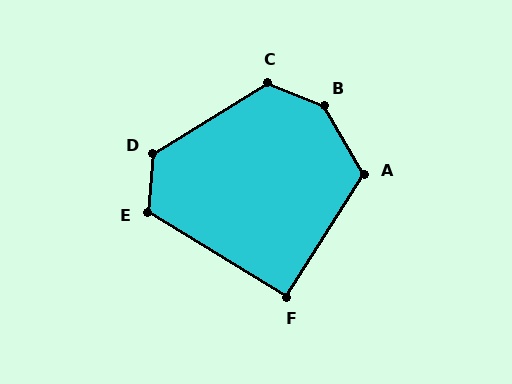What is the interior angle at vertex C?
Approximately 126 degrees (obtuse).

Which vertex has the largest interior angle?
B, at approximately 142 degrees.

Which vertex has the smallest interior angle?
F, at approximately 91 degrees.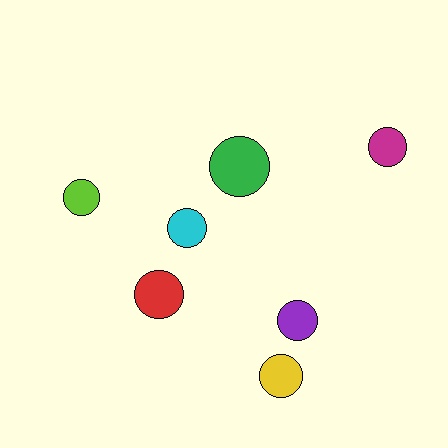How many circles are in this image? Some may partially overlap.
There are 7 circles.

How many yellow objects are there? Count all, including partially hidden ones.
There is 1 yellow object.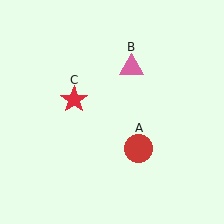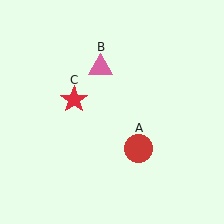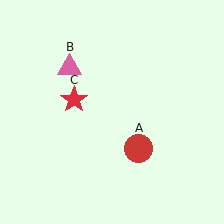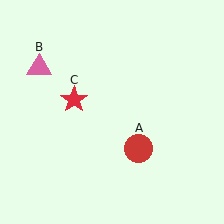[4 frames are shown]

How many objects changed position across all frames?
1 object changed position: pink triangle (object B).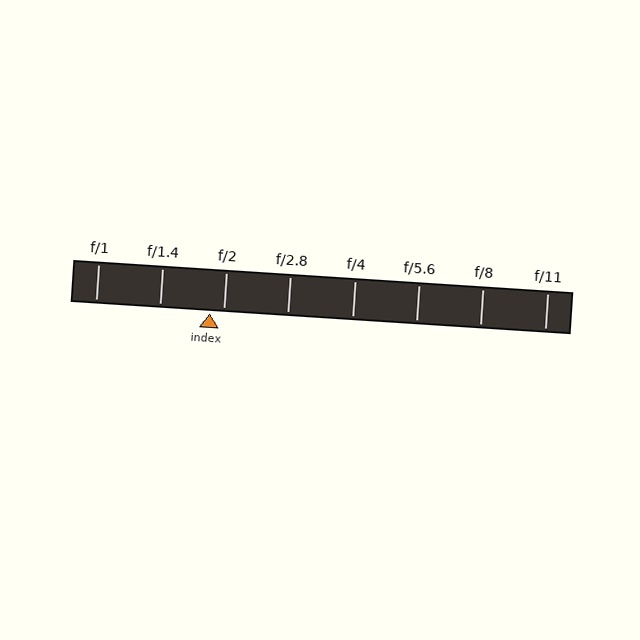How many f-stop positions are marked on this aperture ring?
There are 8 f-stop positions marked.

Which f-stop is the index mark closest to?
The index mark is closest to f/2.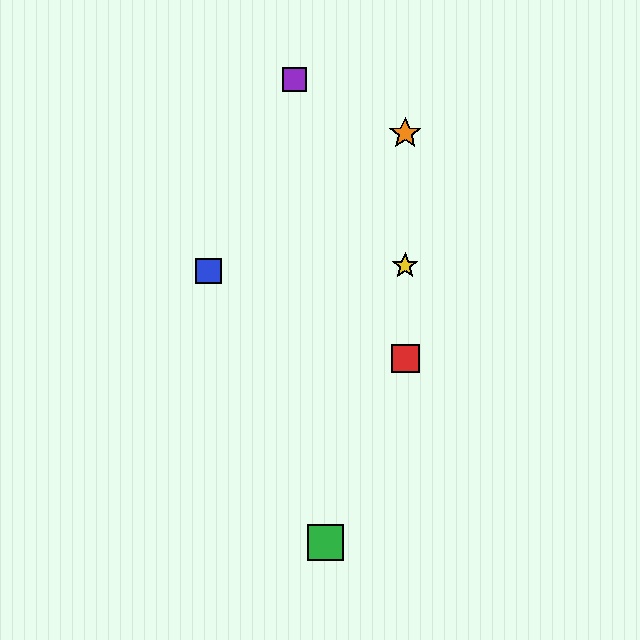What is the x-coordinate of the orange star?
The orange star is at x≈405.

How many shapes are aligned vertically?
3 shapes (the red square, the yellow star, the orange star) are aligned vertically.